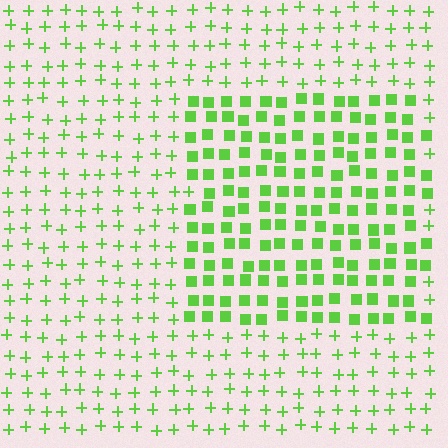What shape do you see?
I see a rectangle.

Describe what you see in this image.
The image is filled with small lime elements arranged in a uniform grid. A rectangle-shaped region contains squares, while the surrounding area contains plus signs. The boundary is defined purely by the change in element shape.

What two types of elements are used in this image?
The image uses squares inside the rectangle region and plus signs outside it.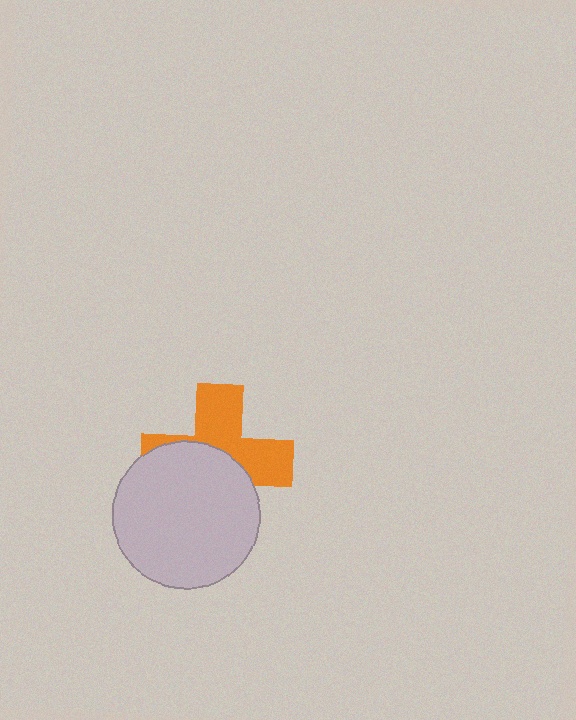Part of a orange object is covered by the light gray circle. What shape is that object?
It is a cross.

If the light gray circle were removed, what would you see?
You would see the complete orange cross.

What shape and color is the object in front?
The object in front is a light gray circle.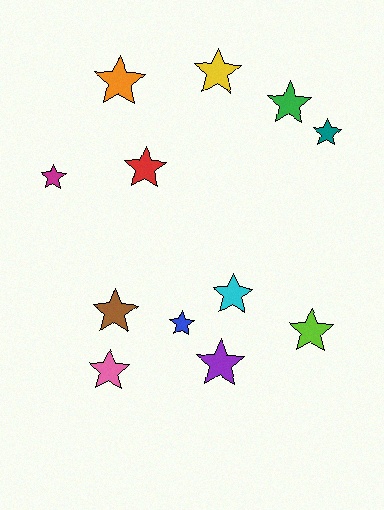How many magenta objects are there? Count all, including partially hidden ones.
There is 1 magenta object.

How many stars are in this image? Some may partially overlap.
There are 12 stars.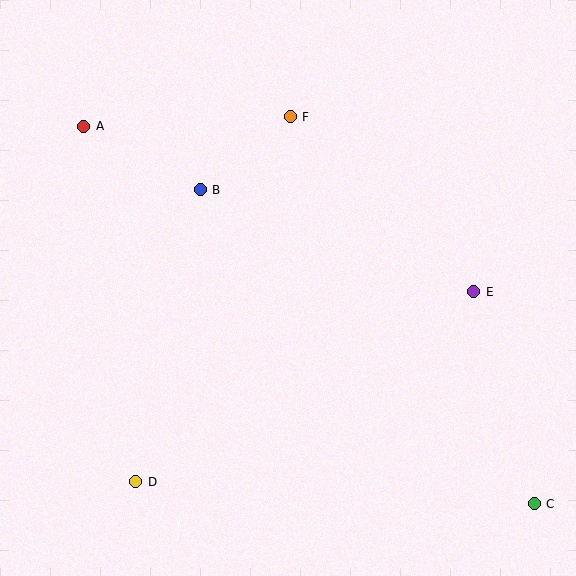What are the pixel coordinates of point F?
Point F is at (290, 117).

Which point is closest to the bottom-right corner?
Point C is closest to the bottom-right corner.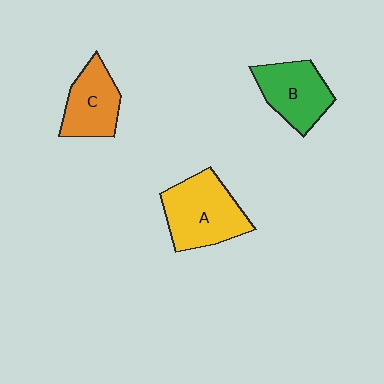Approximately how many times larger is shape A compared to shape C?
Approximately 1.4 times.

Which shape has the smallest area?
Shape C (orange).